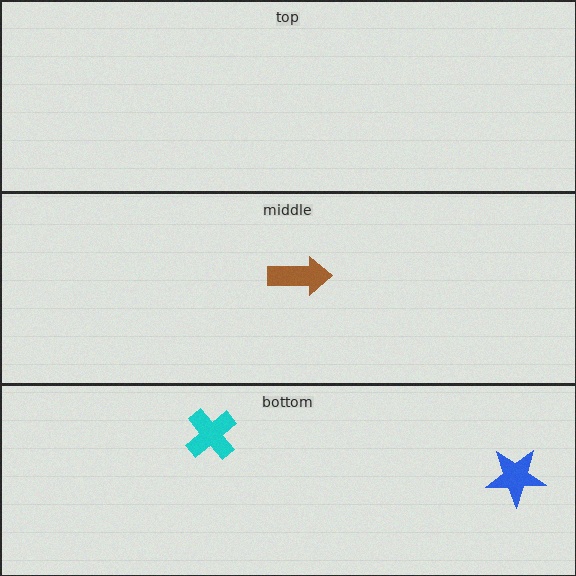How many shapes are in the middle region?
1.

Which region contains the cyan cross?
The bottom region.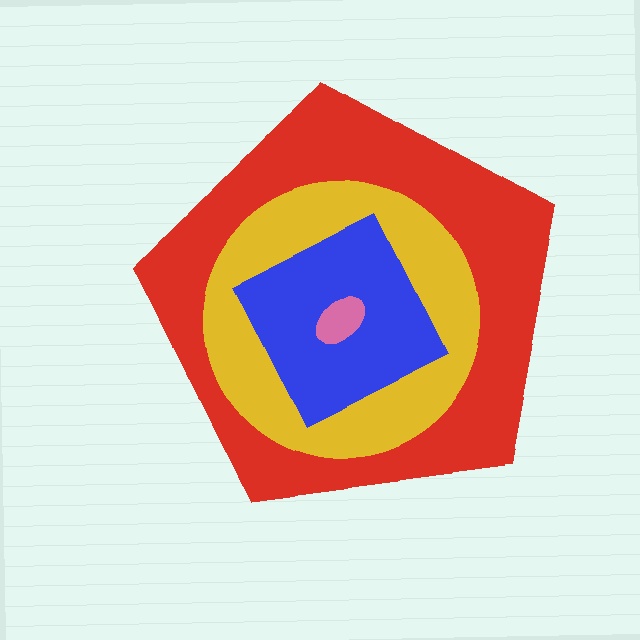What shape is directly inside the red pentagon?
The yellow circle.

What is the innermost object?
The pink ellipse.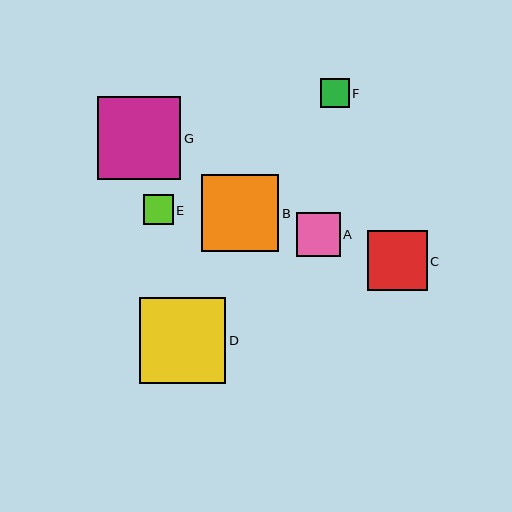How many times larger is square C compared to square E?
Square C is approximately 2.0 times the size of square E.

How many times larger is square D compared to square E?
Square D is approximately 2.9 times the size of square E.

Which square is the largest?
Square D is the largest with a size of approximately 86 pixels.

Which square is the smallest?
Square F is the smallest with a size of approximately 29 pixels.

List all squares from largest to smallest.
From largest to smallest: D, G, B, C, A, E, F.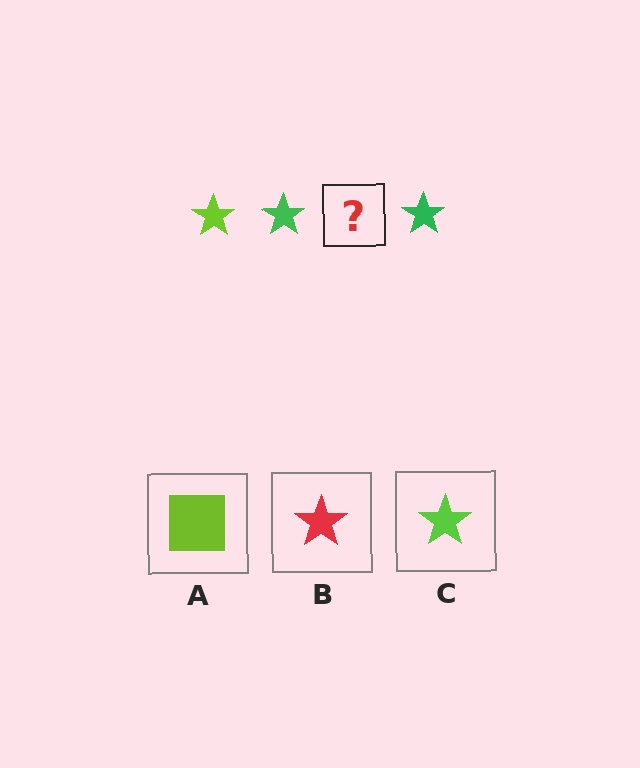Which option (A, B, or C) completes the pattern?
C.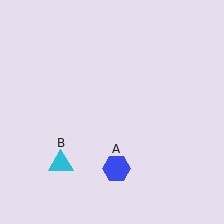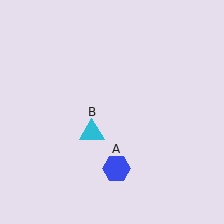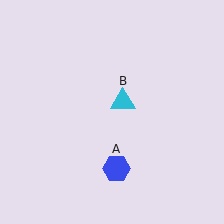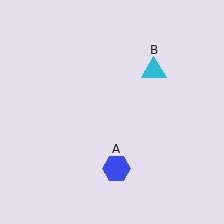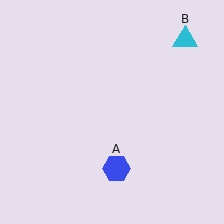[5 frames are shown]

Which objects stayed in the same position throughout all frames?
Blue hexagon (object A) remained stationary.